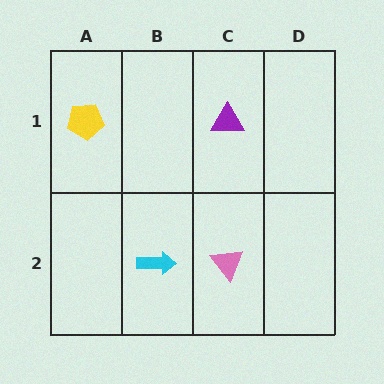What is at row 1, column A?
A yellow pentagon.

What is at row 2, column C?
A pink triangle.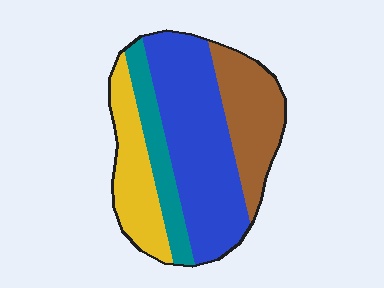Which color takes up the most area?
Blue, at roughly 45%.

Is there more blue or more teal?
Blue.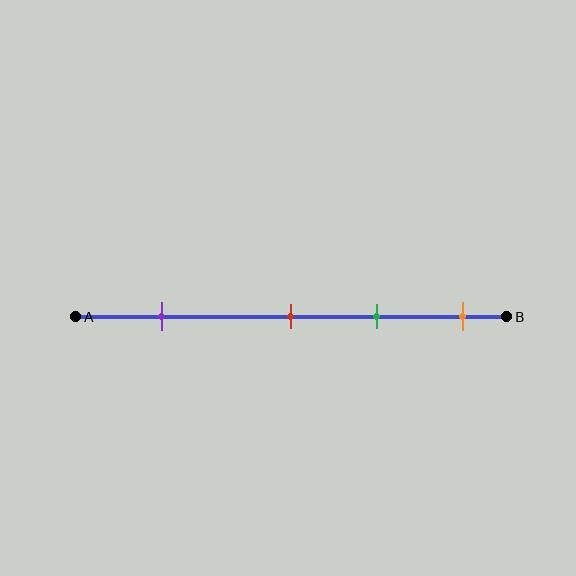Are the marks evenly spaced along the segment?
No, the marks are not evenly spaced.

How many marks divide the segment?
There are 4 marks dividing the segment.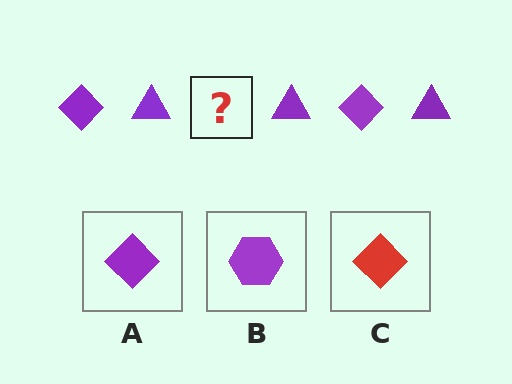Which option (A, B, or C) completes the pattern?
A.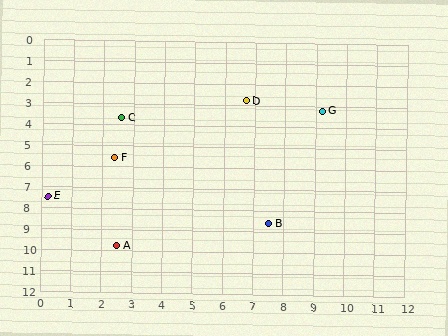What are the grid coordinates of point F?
Point F is at approximately (2.4, 5.6).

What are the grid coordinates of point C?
Point C is at approximately (2.6, 3.7).